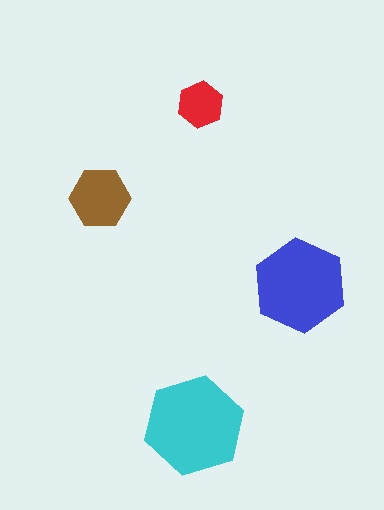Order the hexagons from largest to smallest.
the cyan one, the blue one, the brown one, the red one.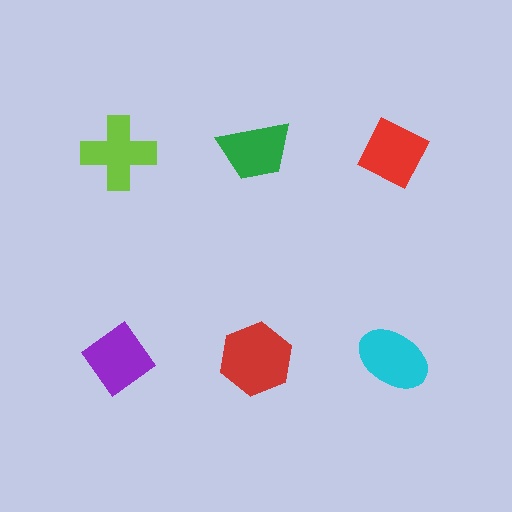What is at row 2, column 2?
A red hexagon.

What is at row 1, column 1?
A lime cross.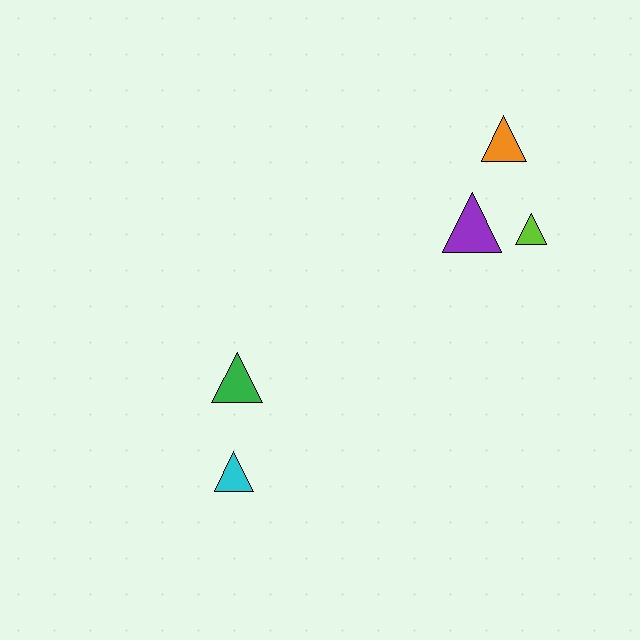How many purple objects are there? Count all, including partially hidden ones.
There is 1 purple object.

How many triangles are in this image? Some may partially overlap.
There are 5 triangles.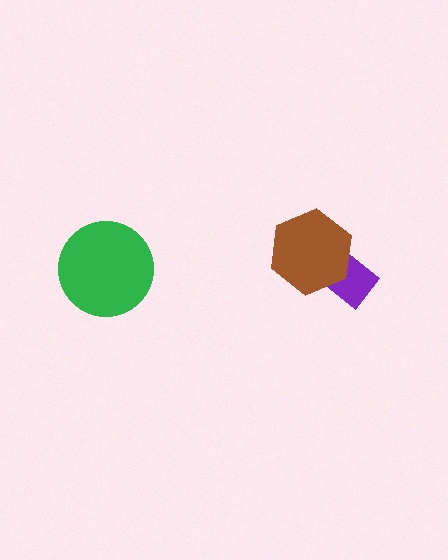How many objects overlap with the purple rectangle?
1 object overlaps with the purple rectangle.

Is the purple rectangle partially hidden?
Yes, it is partially covered by another shape.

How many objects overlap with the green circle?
0 objects overlap with the green circle.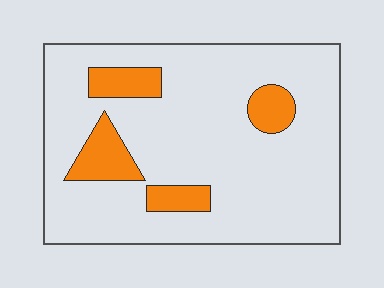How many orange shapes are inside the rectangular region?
4.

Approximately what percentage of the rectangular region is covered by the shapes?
Approximately 15%.